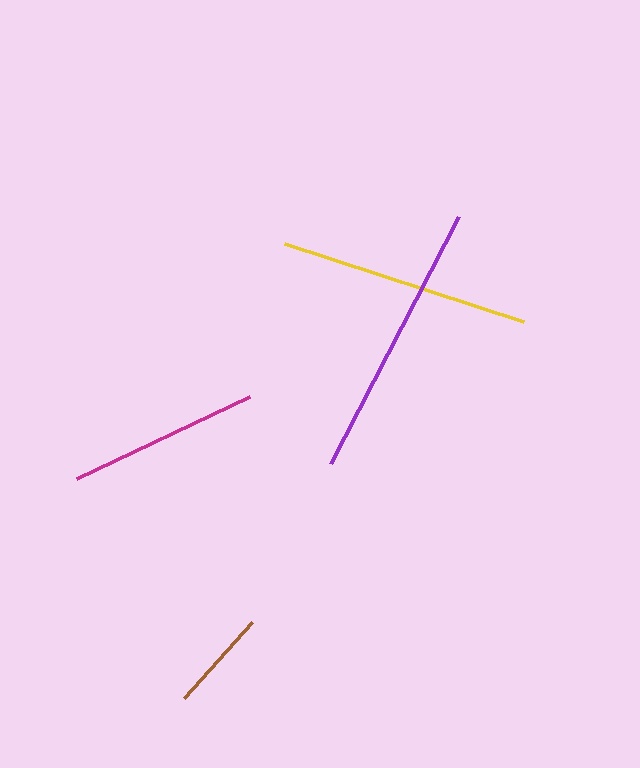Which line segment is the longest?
The purple line is the longest at approximately 279 pixels.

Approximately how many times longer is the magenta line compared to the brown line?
The magenta line is approximately 1.9 times the length of the brown line.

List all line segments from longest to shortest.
From longest to shortest: purple, yellow, magenta, brown.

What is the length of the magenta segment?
The magenta segment is approximately 192 pixels long.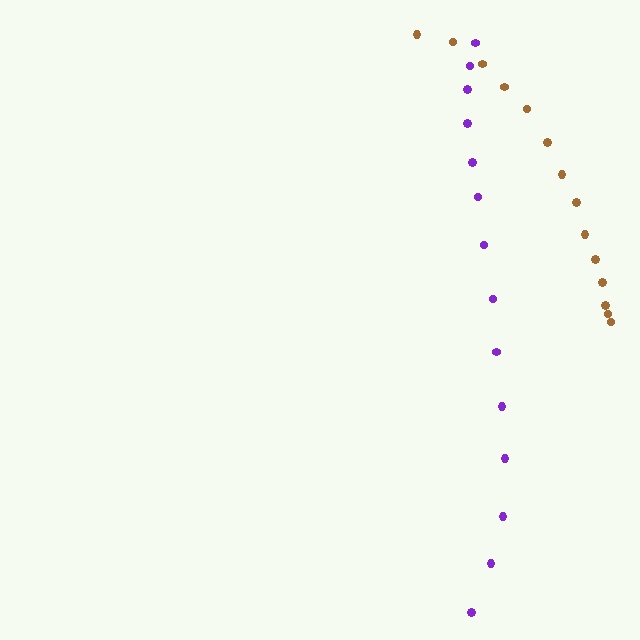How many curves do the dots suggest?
There are 2 distinct paths.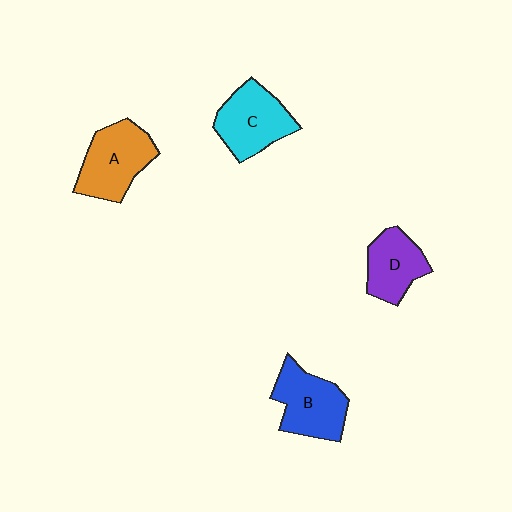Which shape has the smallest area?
Shape D (purple).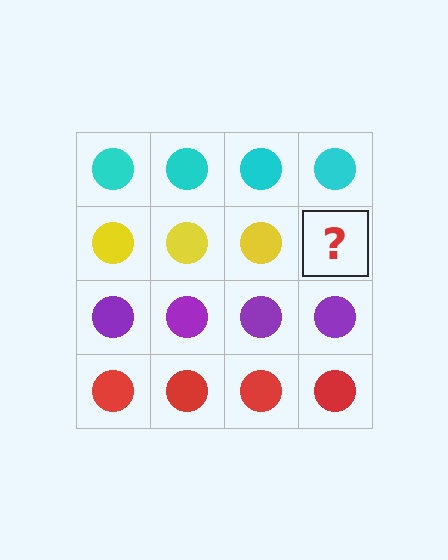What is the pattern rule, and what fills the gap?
The rule is that each row has a consistent color. The gap should be filled with a yellow circle.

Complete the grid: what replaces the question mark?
The question mark should be replaced with a yellow circle.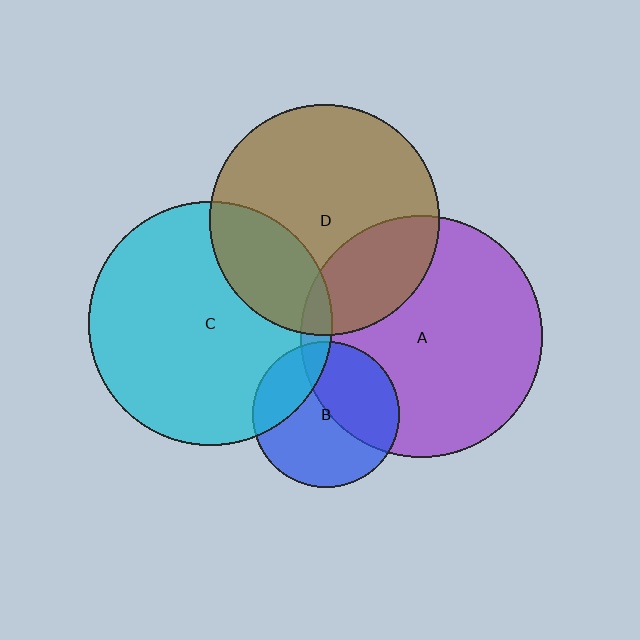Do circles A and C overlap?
Yes.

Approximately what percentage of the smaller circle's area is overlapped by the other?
Approximately 5%.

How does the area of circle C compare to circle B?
Approximately 2.8 times.